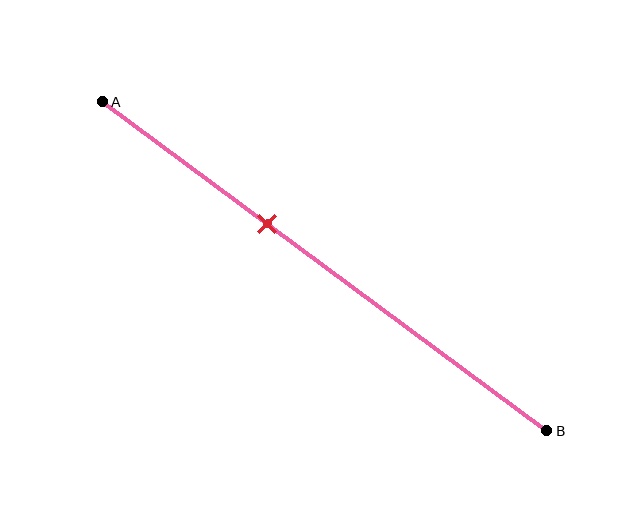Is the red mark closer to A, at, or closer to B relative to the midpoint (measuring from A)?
The red mark is closer to point A than the midpoint of segment AB.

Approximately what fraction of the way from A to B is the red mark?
The red mark is approximately 35% of the way from A to B.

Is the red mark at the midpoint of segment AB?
No, the mark is at about 35% from A, not at the 50% midpoint.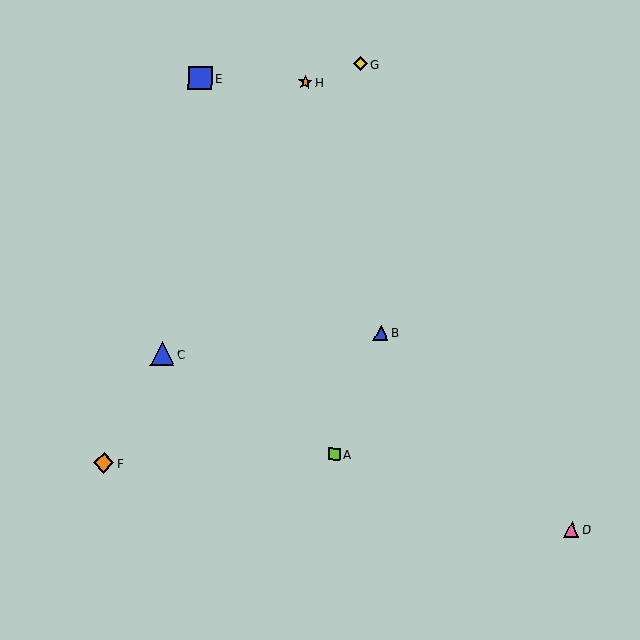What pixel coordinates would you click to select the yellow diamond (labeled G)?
Click at (360, 64) to select the yellow diamond G.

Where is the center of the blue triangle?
The center of the blue triangle is at (381, 333).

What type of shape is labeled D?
Shape D is a pink triangle.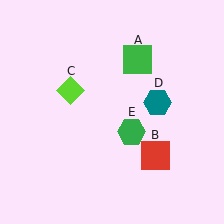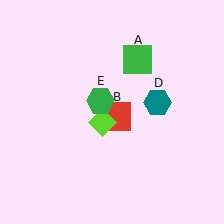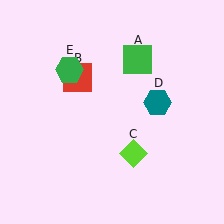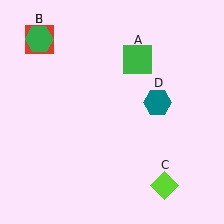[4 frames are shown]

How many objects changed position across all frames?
3 objects changed position: red square (object B), lime diamond (object C), green hexagon (object E).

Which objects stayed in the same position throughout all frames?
Green square (object A) and teal hexagon (object D) remained stationary.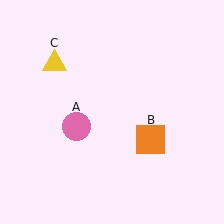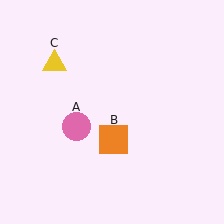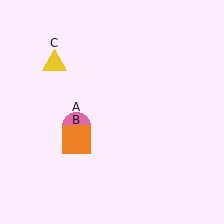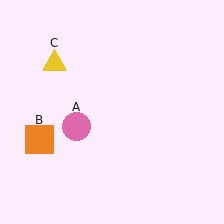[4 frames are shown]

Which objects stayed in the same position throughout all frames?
Pink circle (object A) and yellow triangle (object C) remained stationary.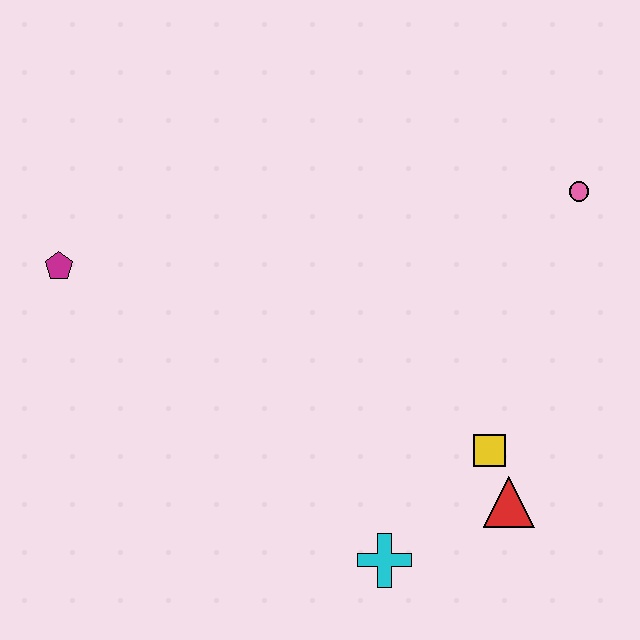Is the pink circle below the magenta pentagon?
No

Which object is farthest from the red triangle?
The magenta pentagon is farthest from the red triangle.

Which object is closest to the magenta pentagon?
The cyan cross is closest to the magenta pentagon.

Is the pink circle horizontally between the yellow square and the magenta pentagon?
No